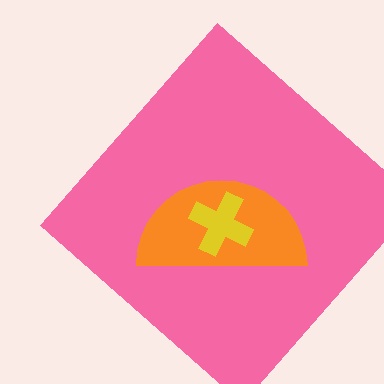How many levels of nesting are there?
3.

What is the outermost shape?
The pink diamond.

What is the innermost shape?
The yellow cross.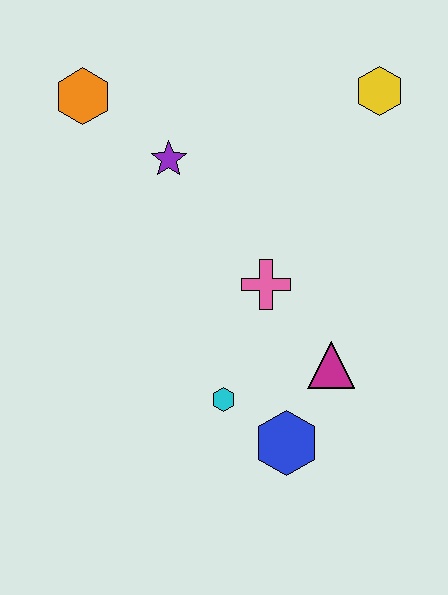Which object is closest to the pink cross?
The magenta triangle is closest to the pink cross.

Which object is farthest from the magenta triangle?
The orange hexagon is farthest from the magenta triangle.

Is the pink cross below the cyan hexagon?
No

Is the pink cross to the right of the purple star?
Yes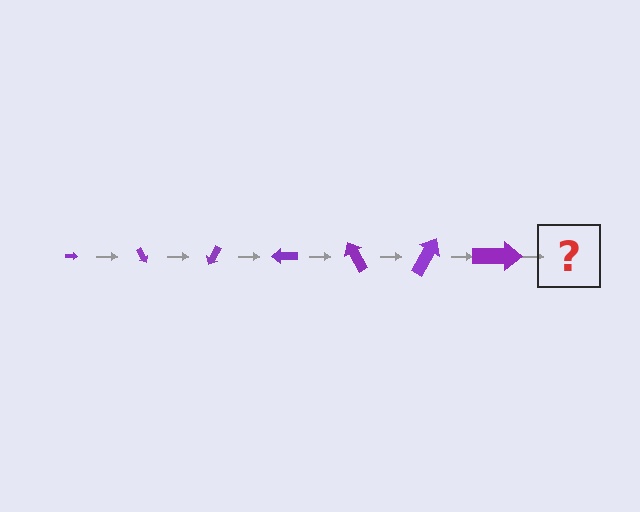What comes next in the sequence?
The next element should be an arrow, larger than the previous one and rotated 420 degrees from the start.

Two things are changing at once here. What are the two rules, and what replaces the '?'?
The two rules are that the arrow grows larger each step and it rotates 60 degrees each step. The '?' should be an arrow, larger than the previous one and rotated 420 degrees from the start.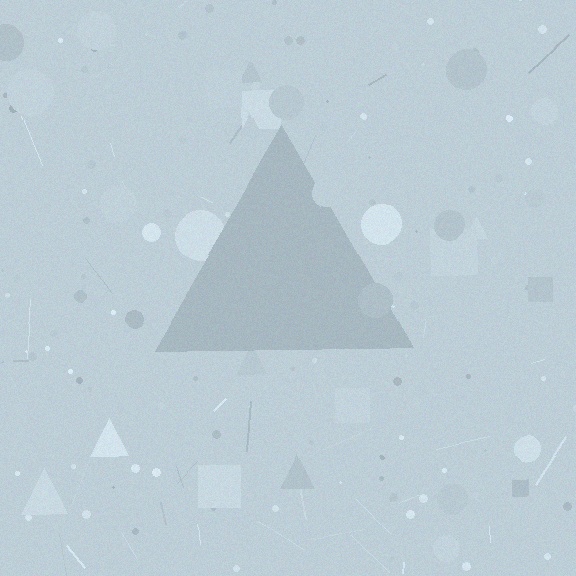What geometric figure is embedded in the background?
A triangle is embedded in the background.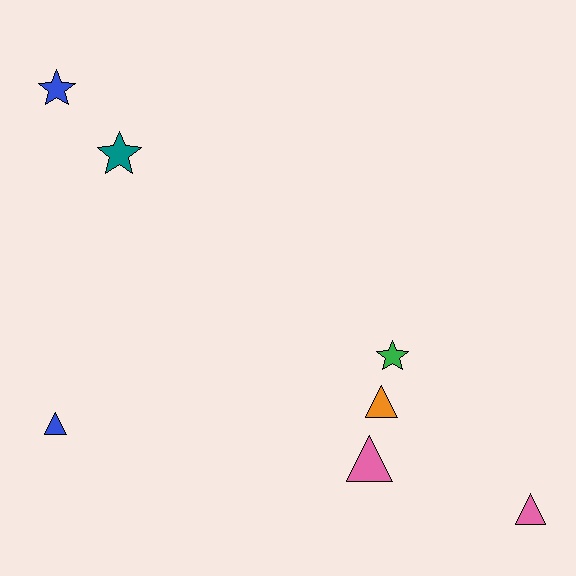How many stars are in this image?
There are 3 stars.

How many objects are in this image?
There are 7 objects.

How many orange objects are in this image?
There is 1 orange object.